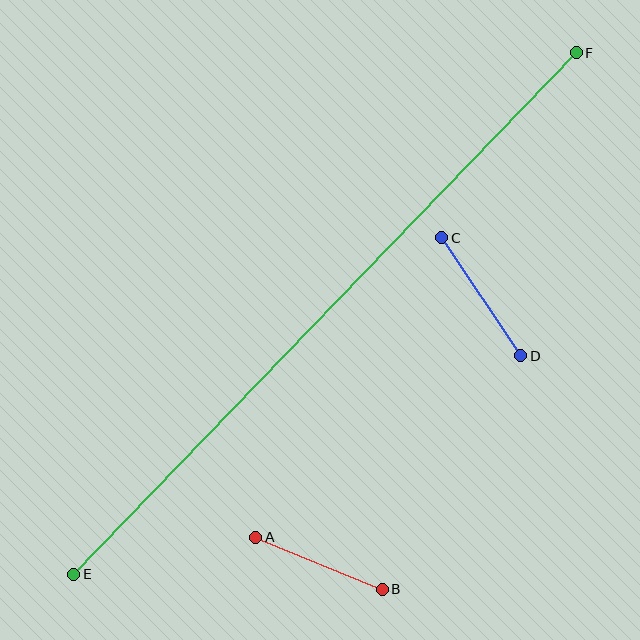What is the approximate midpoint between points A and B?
The midpoint is at approximately (319, 563) pixels.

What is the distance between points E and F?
The distance is approximately 724 pixels.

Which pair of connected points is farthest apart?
Points E and F are farthest apart.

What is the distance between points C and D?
The distance is approximately 142 pixels.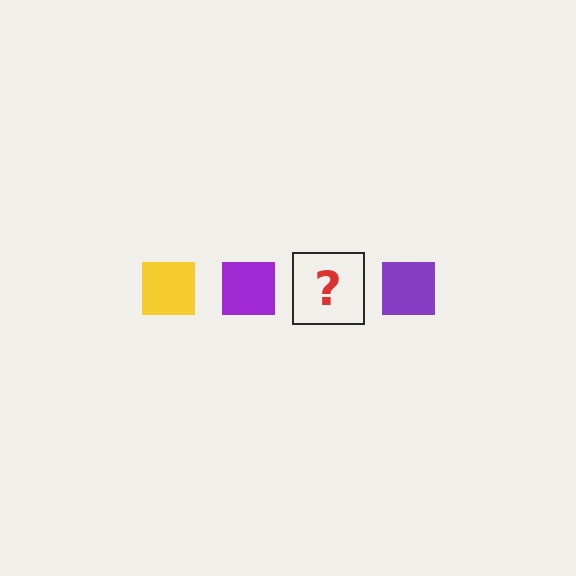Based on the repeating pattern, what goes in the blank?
The blank should be a yellow square.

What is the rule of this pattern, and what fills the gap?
The rule is that the pattern cycles through yellow, purple squares. The gap should be filled with a yellow square.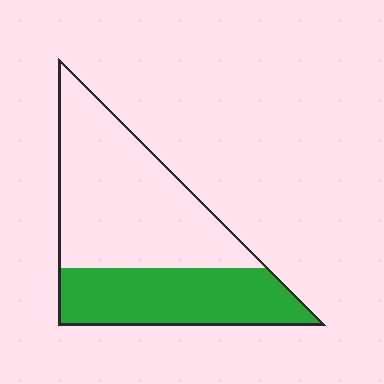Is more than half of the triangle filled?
No.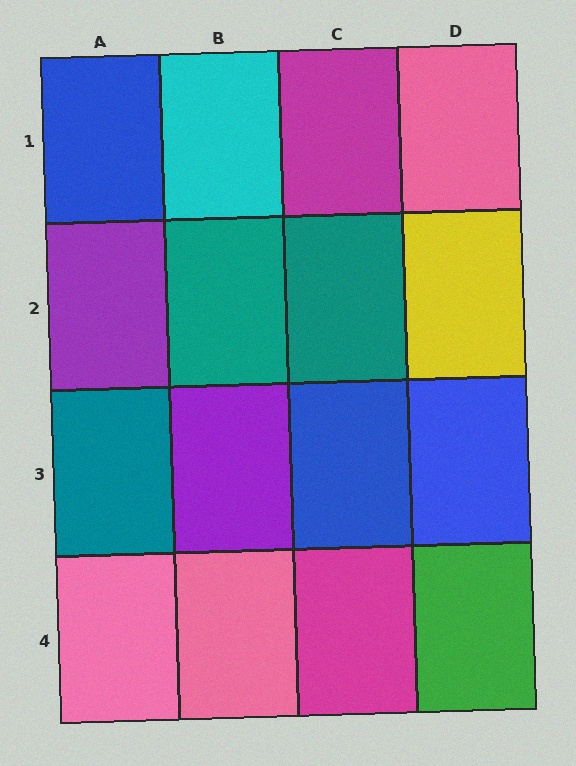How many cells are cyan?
1 cell is cyan.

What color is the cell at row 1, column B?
Cyan.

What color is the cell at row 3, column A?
Teal.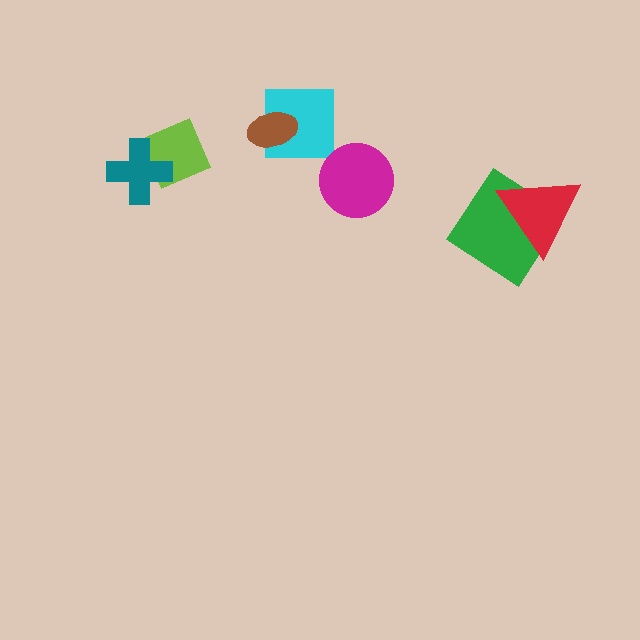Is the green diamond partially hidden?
Yes, it is partially covered by another shape.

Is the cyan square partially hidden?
Yes, it is partially covered by another shape.